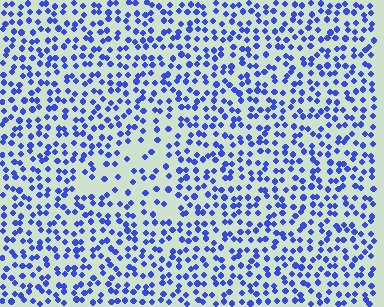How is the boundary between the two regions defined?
The boundary is defined by a change in element density (approximately 2.0x ratio). All elements are the same color, size, and shape.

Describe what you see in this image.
The image contains small blue elements arranged at two different densities. A triangle-shaped region is visible where the elements are less densely packed than the surrounding area.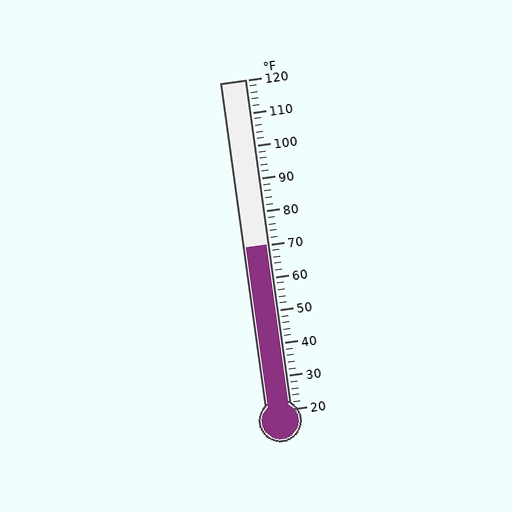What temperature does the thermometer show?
The thermometer shows approximately 70°F.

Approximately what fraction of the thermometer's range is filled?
The thermometer is filled to approximately 50% of its range.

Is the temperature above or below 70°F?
The temperature is at 70°F.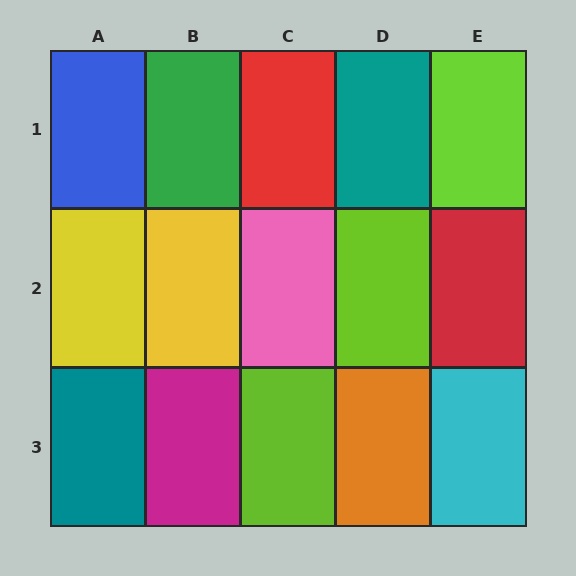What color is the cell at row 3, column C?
Lime.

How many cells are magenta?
1 cell is magenta.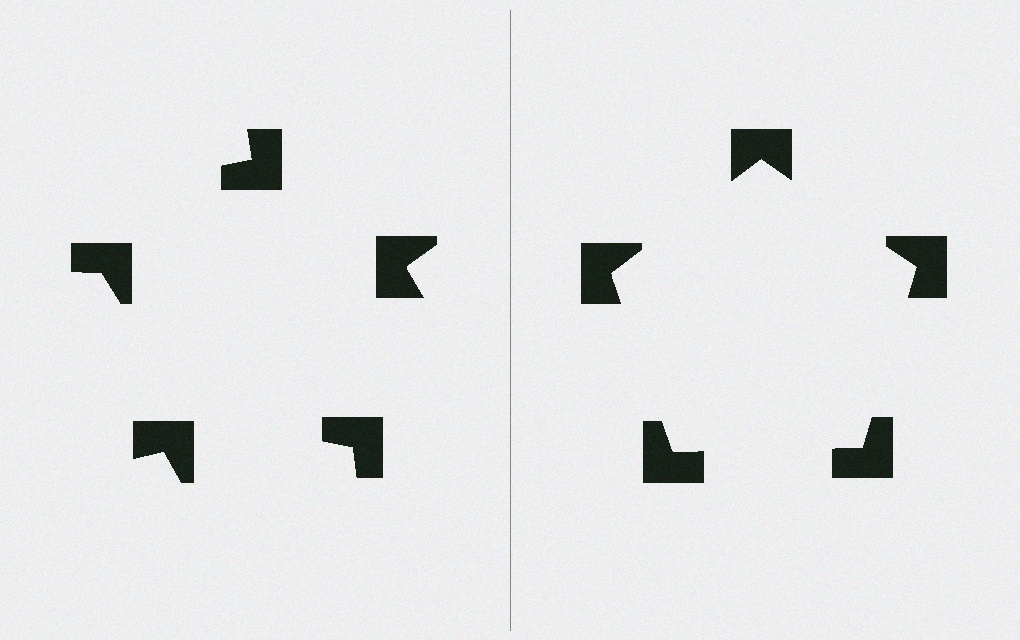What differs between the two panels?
The notched squares are positioned identically on both sides; only the wedge orientations differ. On the right they align to a pentagon; on the left they are misaligned.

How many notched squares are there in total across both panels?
10 — 5 on each side.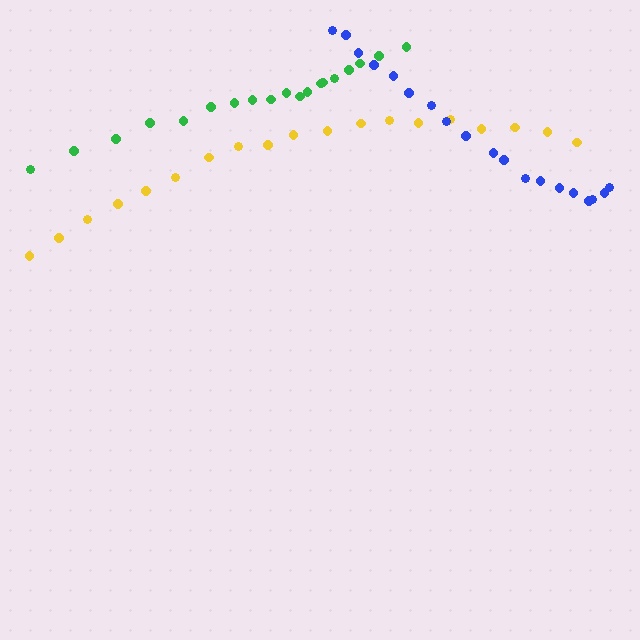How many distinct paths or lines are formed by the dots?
There are 3 distinct paths.